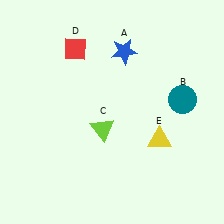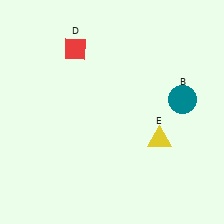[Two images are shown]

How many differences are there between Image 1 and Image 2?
There are 2 differences between the two images.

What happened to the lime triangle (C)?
The lime triangle (C) was removed in Image 2. It was in the bottom-left area of Image 1.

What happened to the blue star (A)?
The blue star (A) was removed in Image 2. It was in the top-right area of Image 1.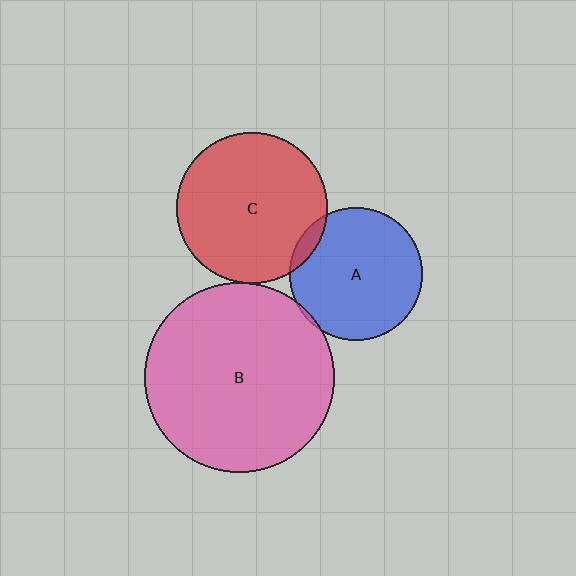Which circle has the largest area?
Circle B (pink).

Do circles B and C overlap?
Yes.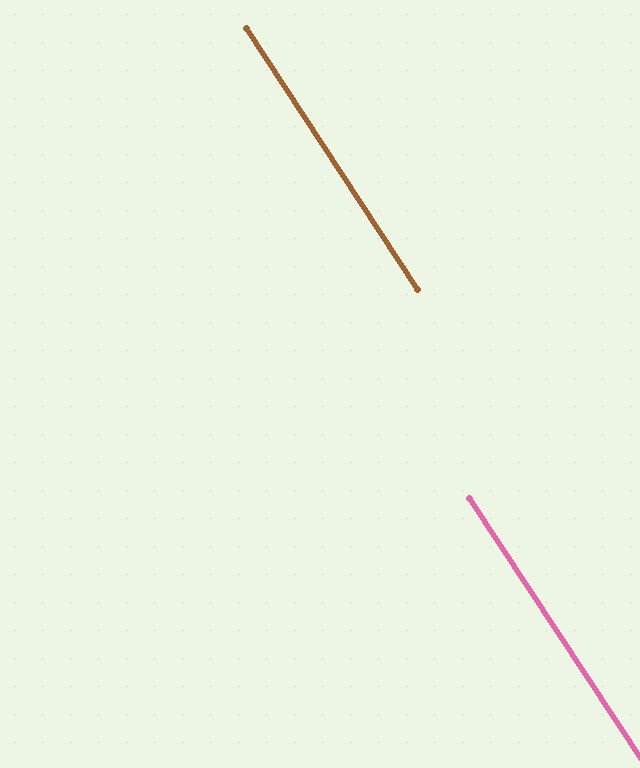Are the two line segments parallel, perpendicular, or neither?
Parallel — their directions differ by only 0.3°.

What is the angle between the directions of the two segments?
Approximately 0 degrees.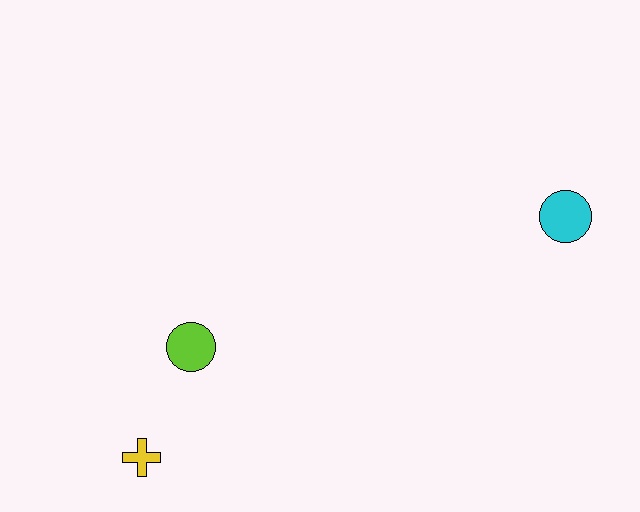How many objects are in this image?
There are 3 objects.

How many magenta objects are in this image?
There are no magenta objects.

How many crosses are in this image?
There is 1 cross.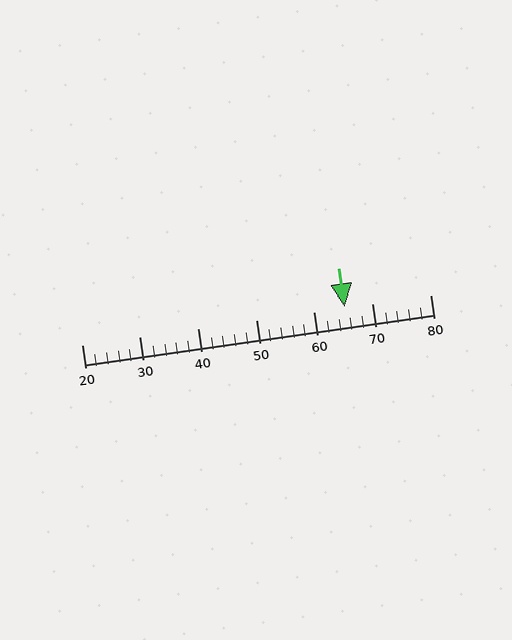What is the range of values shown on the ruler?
The ruler shows values from 20 to 80.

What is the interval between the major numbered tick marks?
The major tick marks are spaced 10 units apart.